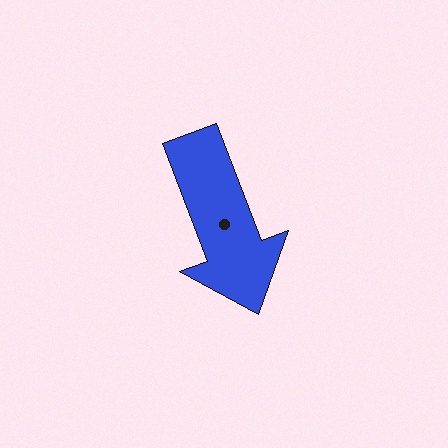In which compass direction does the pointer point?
South.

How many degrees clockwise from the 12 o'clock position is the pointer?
Approximately 159 degrees.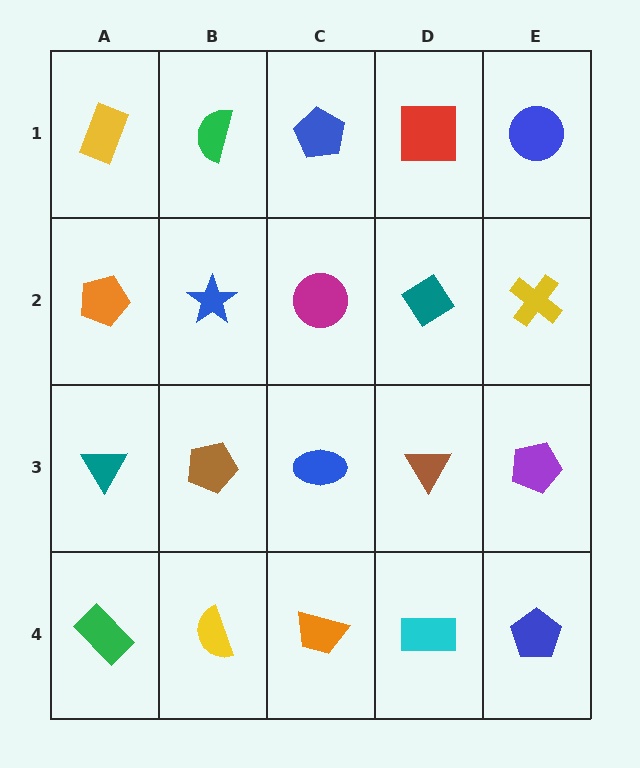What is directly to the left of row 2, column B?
An orange pentagon.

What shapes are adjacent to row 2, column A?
A yellow rectangle (row 1, column A), a teal triangle (row 3, column A), a blue star (row 2, column B).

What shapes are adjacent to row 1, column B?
A blue star (row 2, column B), a yellow rectangle (row 1, column A), a blue pentagon (row 1, column C).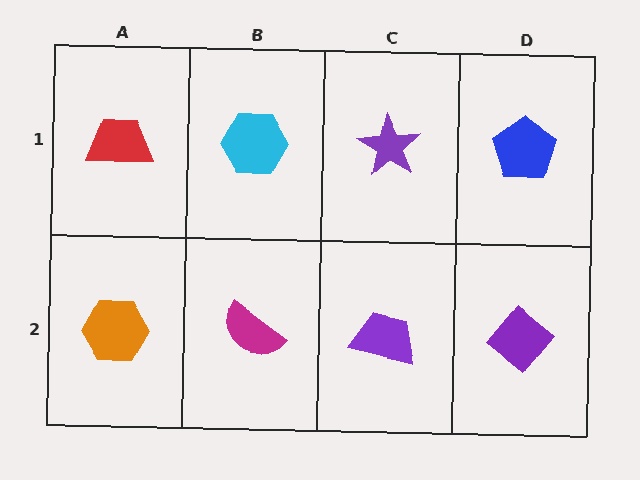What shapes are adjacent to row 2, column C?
A purple star (row 1, column C), a magenta semicircle (row 2, column B), a purple diamond (row 2, column D).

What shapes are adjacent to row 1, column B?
A magenta semicircle (row 2, column B), a red trapezoid (row 1, column A), a purple star (row 1, column C).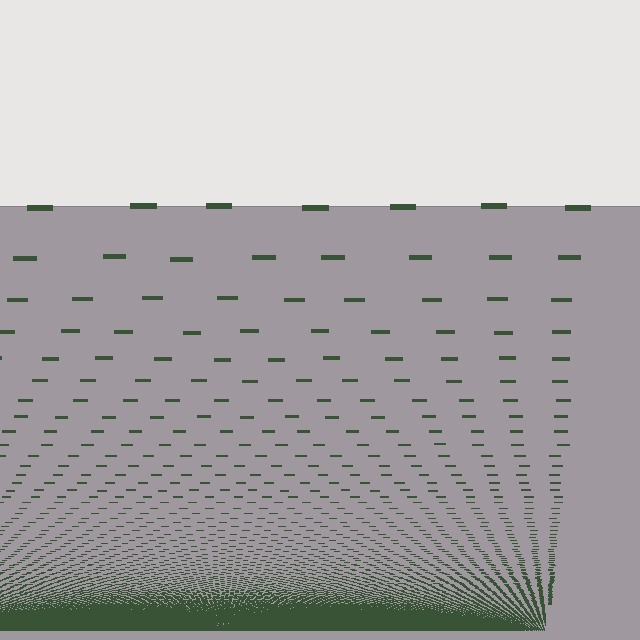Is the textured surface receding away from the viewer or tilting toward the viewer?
The surface appears to tilt toward the viewer. Texture elements get larger and sparser toward the top.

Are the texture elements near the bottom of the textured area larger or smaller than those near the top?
Smaller. The gradient is inverted — elements near the bottom are smaller and denser.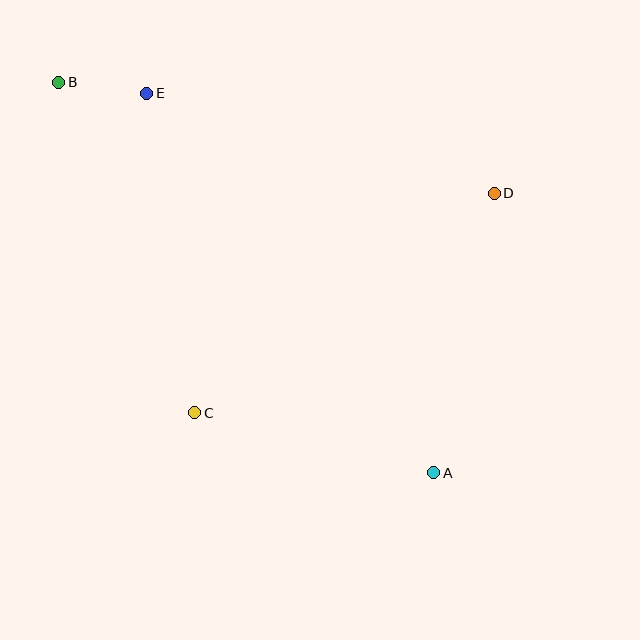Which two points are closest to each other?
Points B and E are closest to each other.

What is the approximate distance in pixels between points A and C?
The distance between A and C is approximately 246 pixels.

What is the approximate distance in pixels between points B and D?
The distance between B and D is approximately 450 pixels.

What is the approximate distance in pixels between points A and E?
The distance between A and E is approximately 476 pixels.